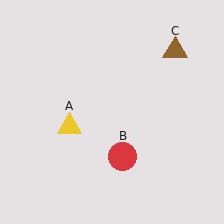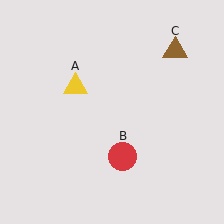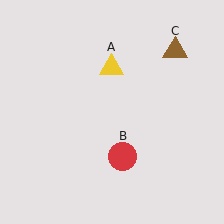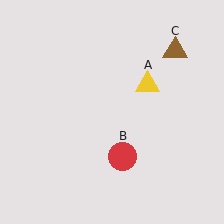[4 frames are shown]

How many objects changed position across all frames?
1 object changed position: yellow triangle (object A).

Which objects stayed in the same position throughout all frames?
Red circle (object B) and brown triangle (object C) remained stationary.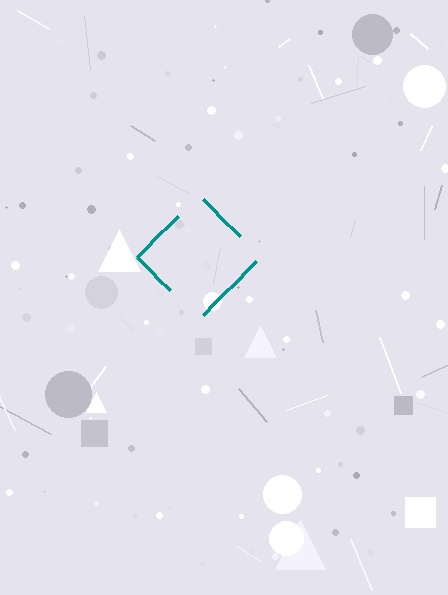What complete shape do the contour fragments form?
The contour fragments form a diamond.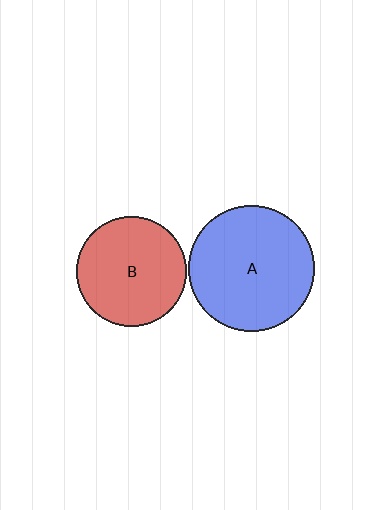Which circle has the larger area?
Circle A (blue).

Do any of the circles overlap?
No, none of the circles overlap.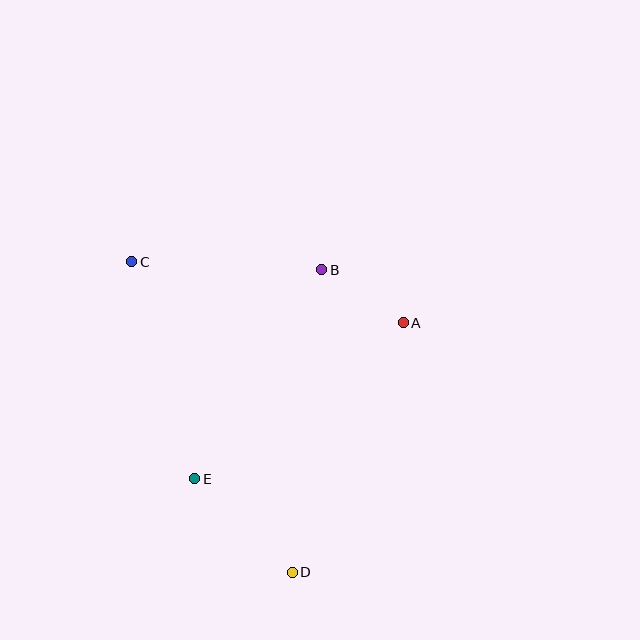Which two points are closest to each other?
Points A and B are closest to each other.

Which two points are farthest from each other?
Points C and D are farthest from each other.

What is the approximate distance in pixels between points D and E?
The distance between D and E is approximately 135 pixels.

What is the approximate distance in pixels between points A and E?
The distance between A and E is approximately 260 pixels.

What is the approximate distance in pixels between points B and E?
The distance between B and E is approximately 244 pixels.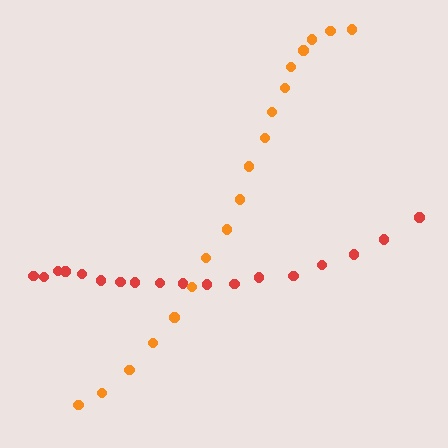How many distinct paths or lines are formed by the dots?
There are 2 distinct paths.